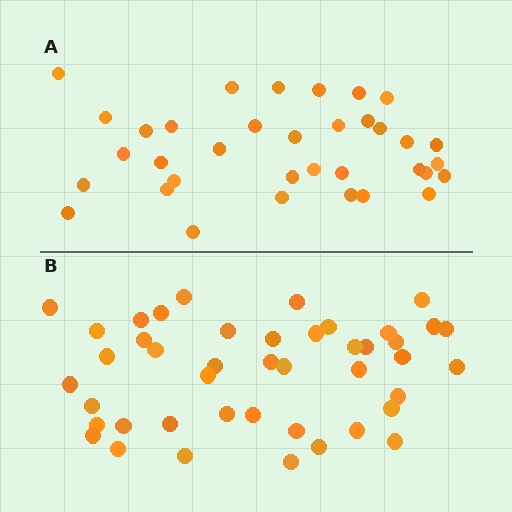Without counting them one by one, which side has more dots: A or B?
Region B (the bottom region) has more dots.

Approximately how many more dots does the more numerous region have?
Region B has roughly 8 or so more dots than region A.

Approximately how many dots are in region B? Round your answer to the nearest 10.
About 40 dots. (The exact count is 44, which rounds to 40.)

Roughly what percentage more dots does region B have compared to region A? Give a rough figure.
About 25% more.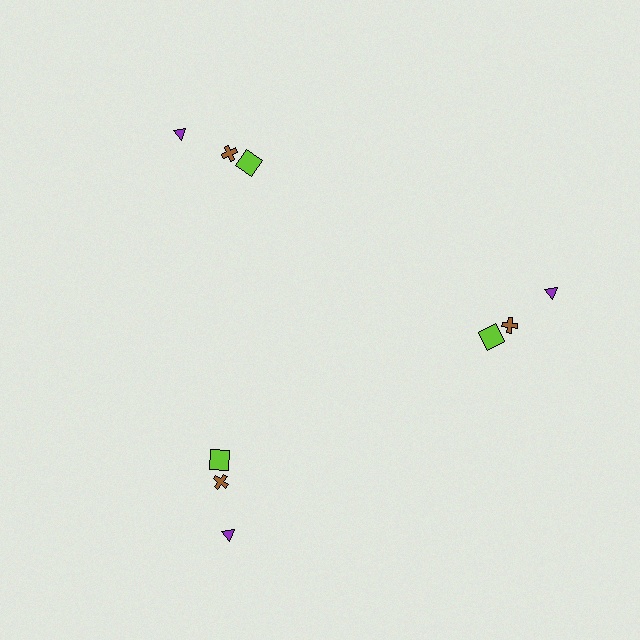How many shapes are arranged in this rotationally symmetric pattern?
There are 9 shapes, arranged in 3 groups of 3.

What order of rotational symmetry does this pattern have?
This pattern has 3-fold rotational symmetry.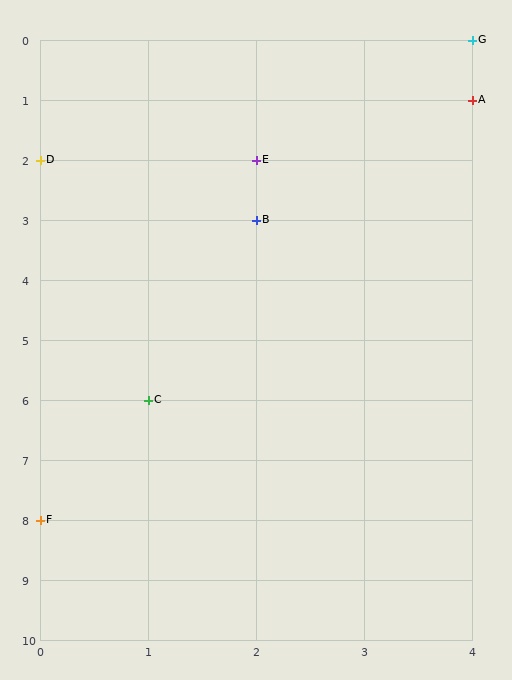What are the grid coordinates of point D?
Point D is at grid coordinates (0, 2).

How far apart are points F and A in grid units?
Points F and A are 4 columns and 7 rows apart (about 8.1 grid units diagonally).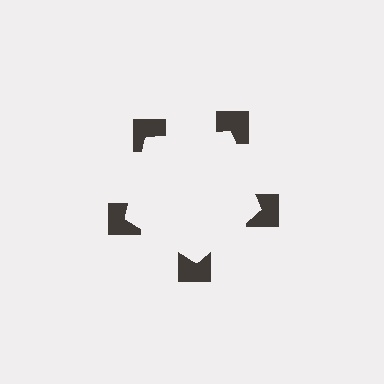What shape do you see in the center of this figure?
An illusory pentagon — its edges are inferred from the aligned wedge cuts in the notched squares, not physically drawn.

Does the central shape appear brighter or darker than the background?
It typically appears slightly brighter than the background, even though no actual brightness change is drawn.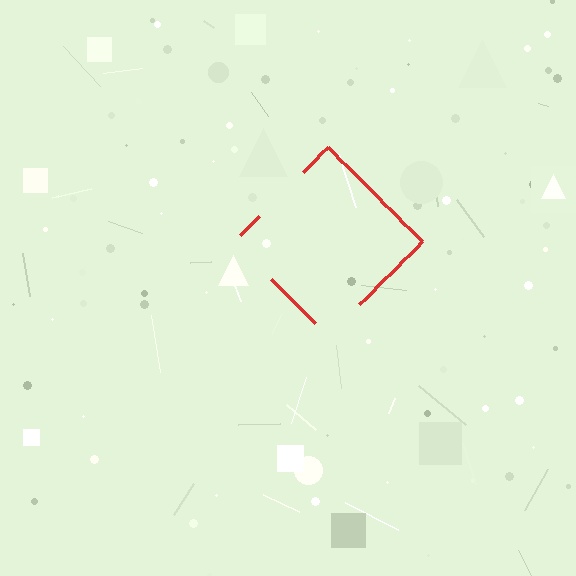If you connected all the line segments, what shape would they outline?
They would outline a diamond.